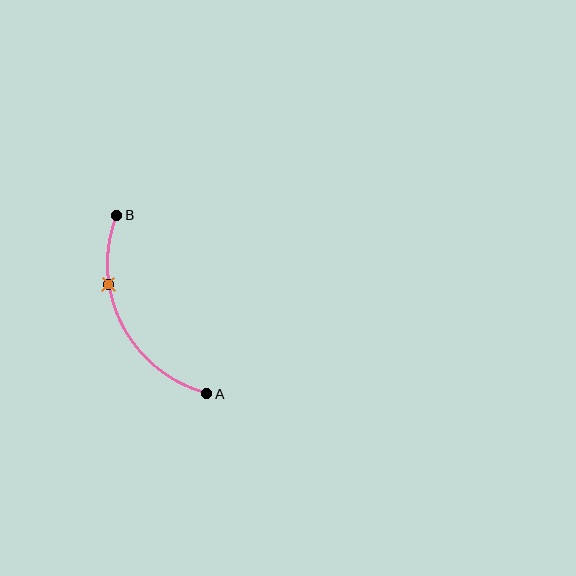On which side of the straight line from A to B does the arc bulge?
The arc bulges to the left of the straight line connecting A and B.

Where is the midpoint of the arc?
The arc midpoint is the point on the curve farthest from the straight line joining A and B. It sits to the left of that line.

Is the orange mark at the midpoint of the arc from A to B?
No. The orange mark lies on the arc but is closer to endpoint B. The arc midpoint would be at the point on the curve equidistant along the arc from both A and B.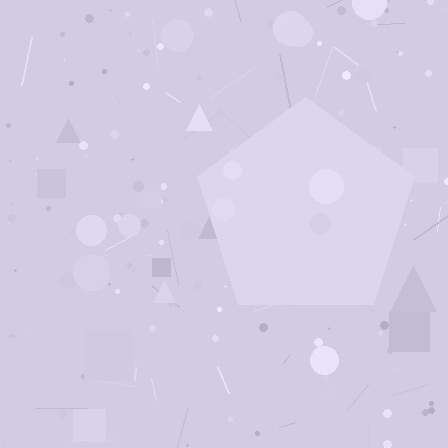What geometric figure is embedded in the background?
A pentagon is embedded in the background.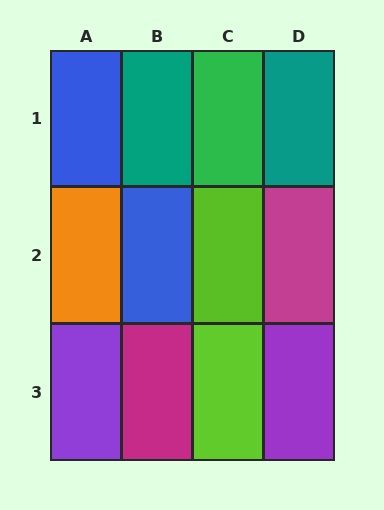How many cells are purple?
2 cells are purple.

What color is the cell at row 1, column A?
Blue.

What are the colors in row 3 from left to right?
Purple, magenta, lime, purple.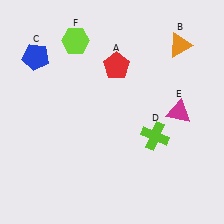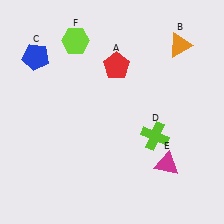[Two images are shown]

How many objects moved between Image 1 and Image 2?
1 object moved between the two images.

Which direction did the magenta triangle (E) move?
The magenta triangle (E) moved down.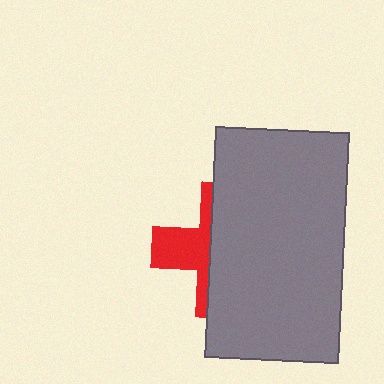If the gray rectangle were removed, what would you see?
You would see the complete red cross.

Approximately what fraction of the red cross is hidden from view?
Roughly 64% of the red cross is hidden behind the gray rectangle.